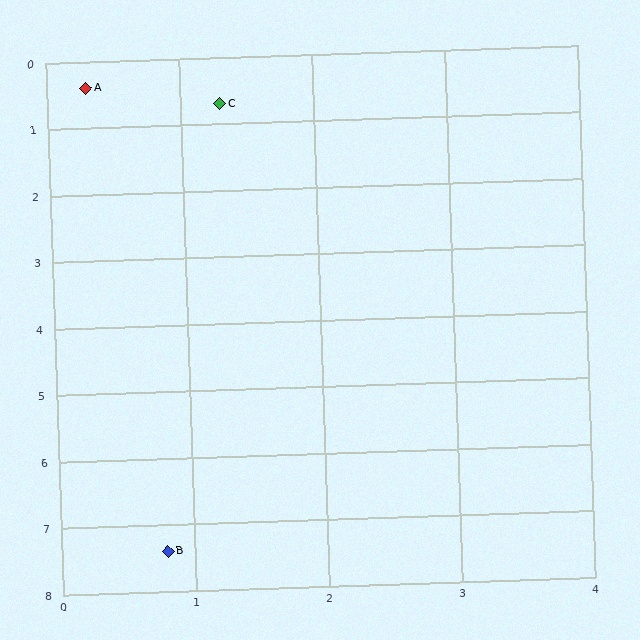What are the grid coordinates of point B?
Point B is at approximately (0.8, 7.4).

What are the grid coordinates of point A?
Point A is at approximately (0.3, 0.4).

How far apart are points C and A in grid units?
Points C and A are about 1.0 grid units apart.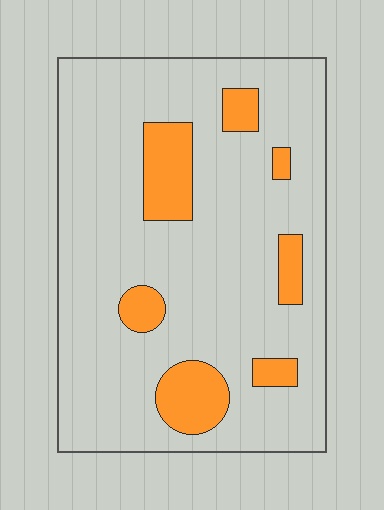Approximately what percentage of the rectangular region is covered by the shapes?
Approximately 15%.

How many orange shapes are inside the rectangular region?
7.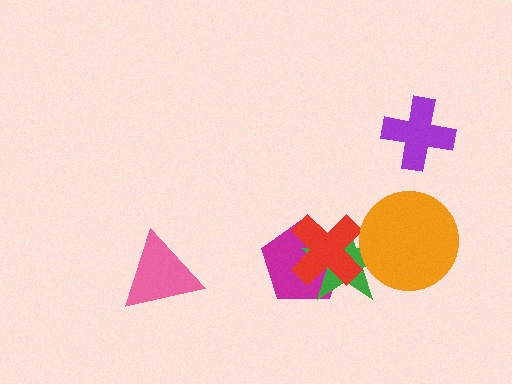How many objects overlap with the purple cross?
0 objects overlap with the purple cross.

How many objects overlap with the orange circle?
1 object overlaps with the orange circle.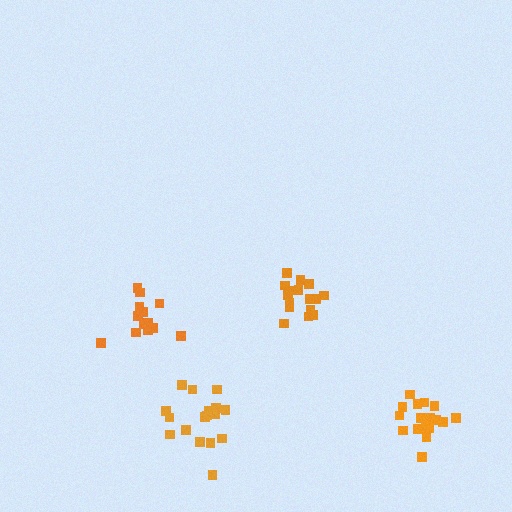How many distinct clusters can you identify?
There are 4 distinct clusters.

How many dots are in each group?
Group 1: 17 dots, Group 2: 16 dots, Group 3: 13 dots, Group 4: 17 dots (63 total).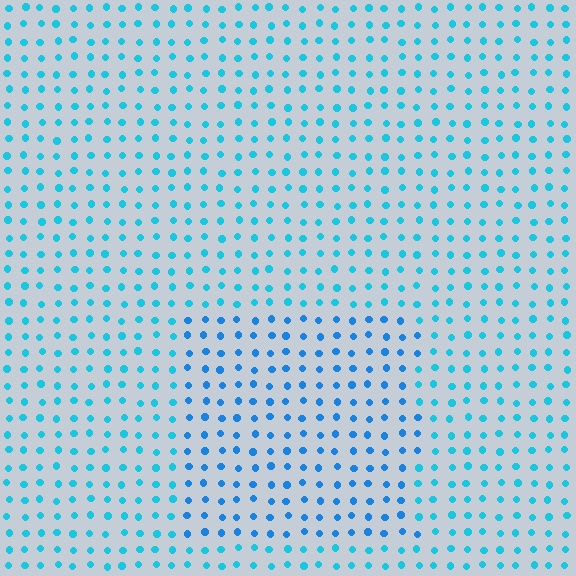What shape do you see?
I see a rectangle.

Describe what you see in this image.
The image is filled with small cyan elements in a uniform arrangement. A rectangle-shaped region is visible where the elements are tinted to a slightly different hue, forming a subtle color boundary.